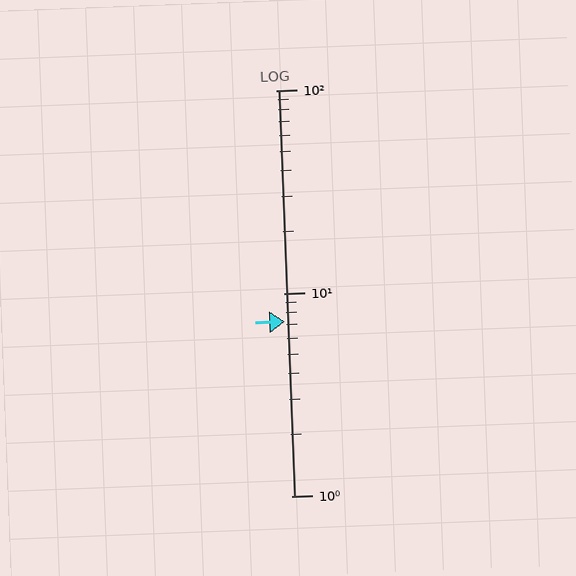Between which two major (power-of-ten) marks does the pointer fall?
The pointer is between 1 and 10.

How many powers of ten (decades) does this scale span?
The scale spans 2 decades, from 1 to 100.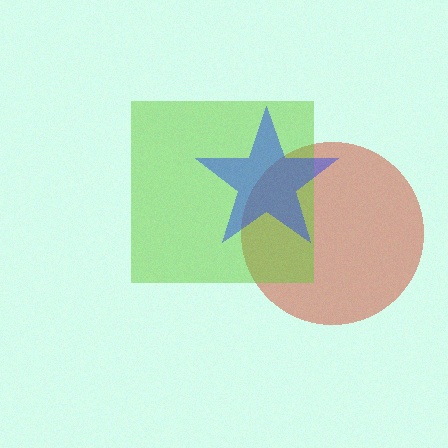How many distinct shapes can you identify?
There are 3 distinct shapes: a red circle, a lime square, a blue star.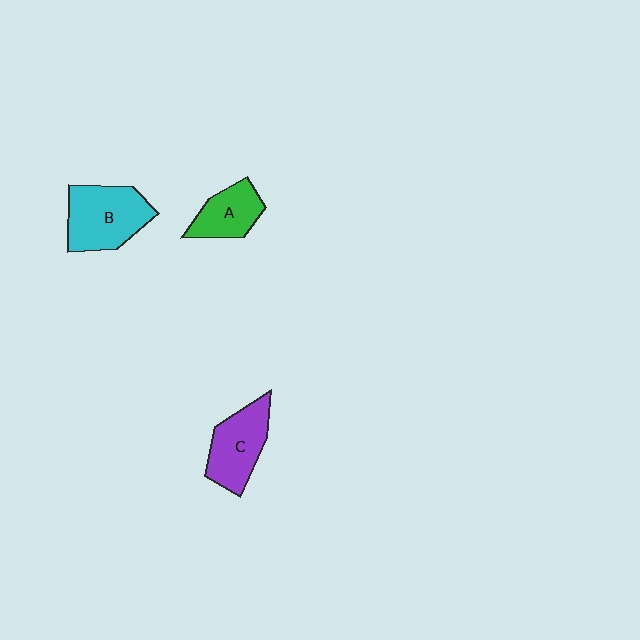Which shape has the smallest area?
Shape A (green).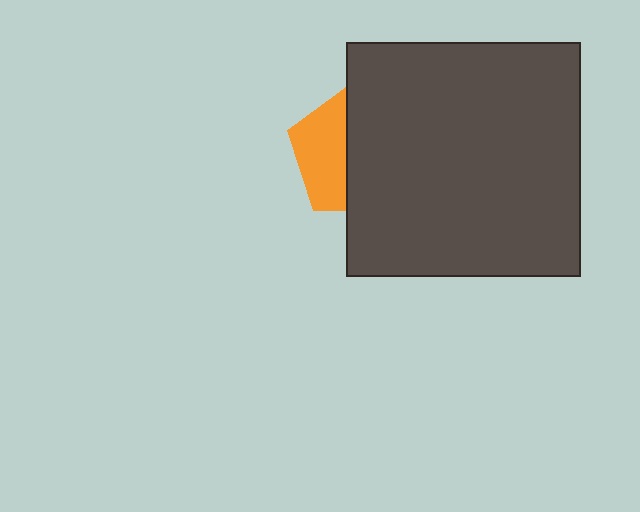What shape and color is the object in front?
The object in front is a dark gray square.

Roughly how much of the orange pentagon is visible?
A small part of it is visible (roughly 39%).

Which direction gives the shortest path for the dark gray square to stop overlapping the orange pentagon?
Moving right gives the shortest separation.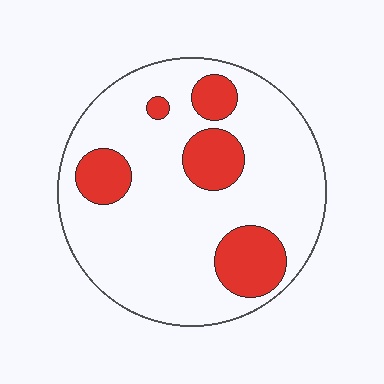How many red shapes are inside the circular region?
5.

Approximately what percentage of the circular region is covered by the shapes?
Approximately 20%.